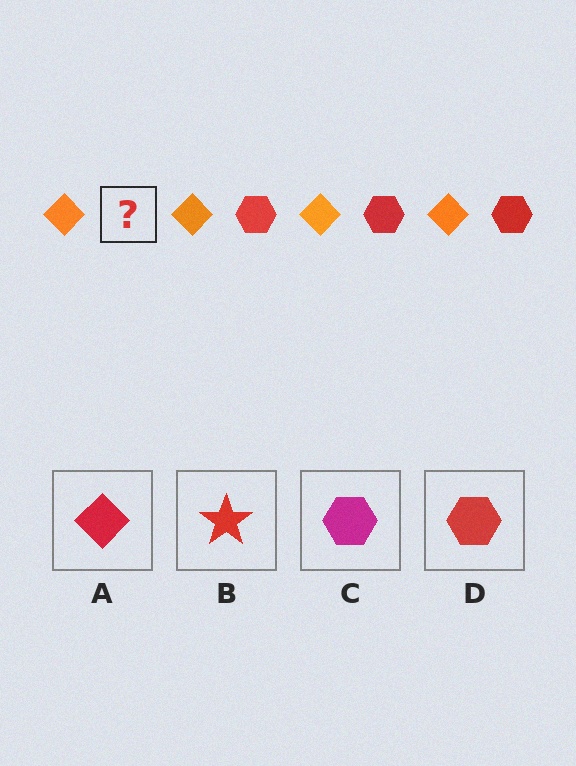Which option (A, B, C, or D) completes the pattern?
D.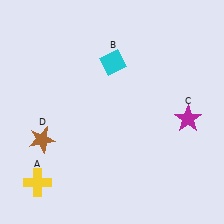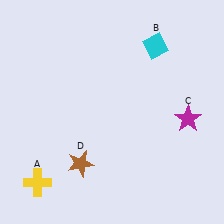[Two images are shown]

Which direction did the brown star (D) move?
The brown star (D) moved right.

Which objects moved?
The objects that moved are: the cyan diamond (B), the brown star (D).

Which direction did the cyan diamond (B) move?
The cyan diamond (B) moved right.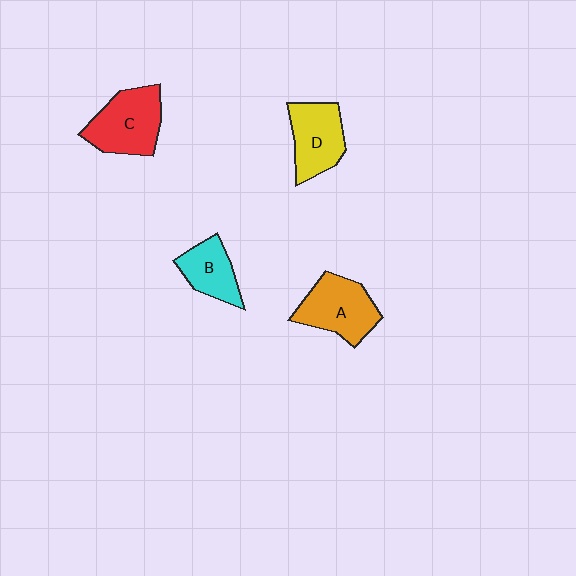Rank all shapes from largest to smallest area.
From largest to smallest: C (red), A (orange), D (yellow), B (cyan).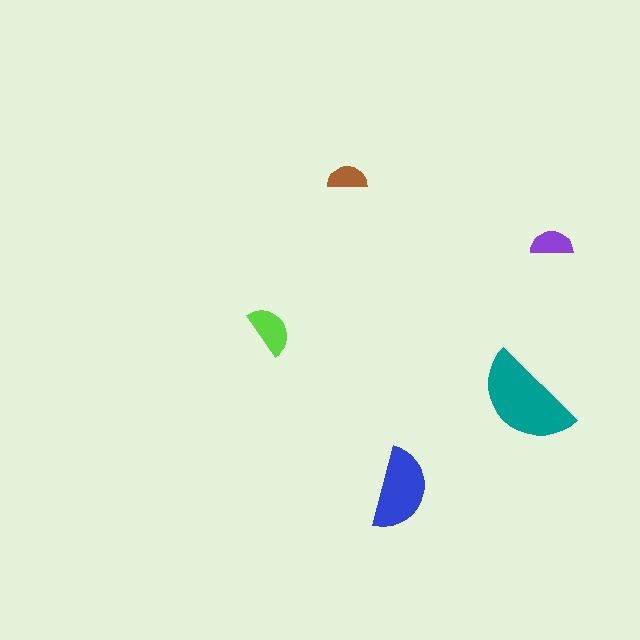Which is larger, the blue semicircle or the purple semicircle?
The blue one.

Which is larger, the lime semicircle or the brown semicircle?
The lime one.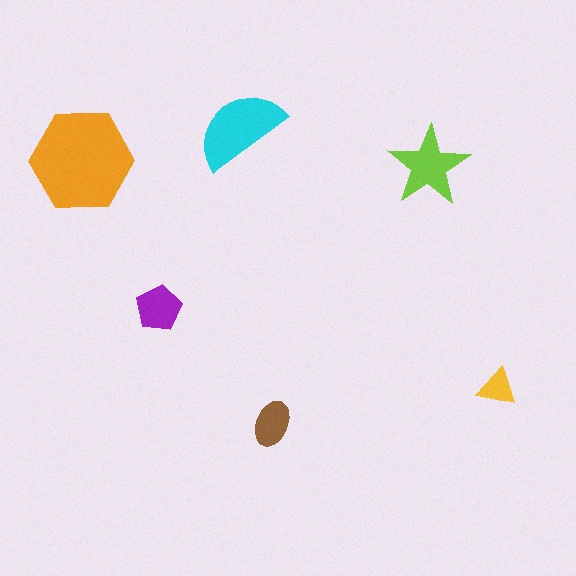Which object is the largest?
The orange hexagon.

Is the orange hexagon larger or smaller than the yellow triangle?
Larger.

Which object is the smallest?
The yellow triangle.